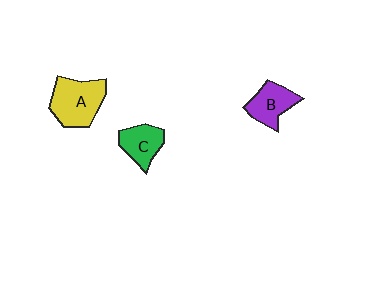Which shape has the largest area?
Shape A (yellow).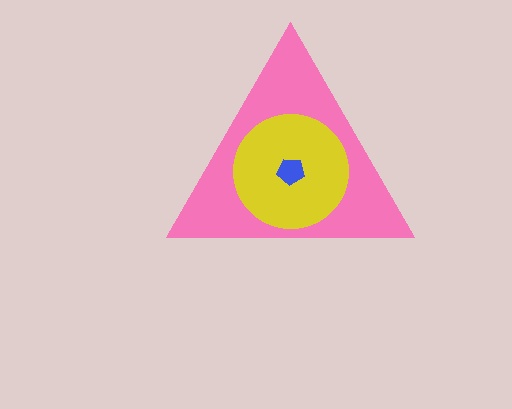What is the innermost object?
The blue pentagon.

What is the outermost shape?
The pink triangle.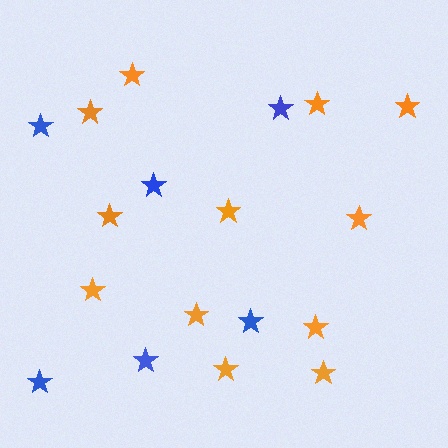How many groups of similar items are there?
There are 2 groups: one group of orange stars (12) and one group of blue stars (6).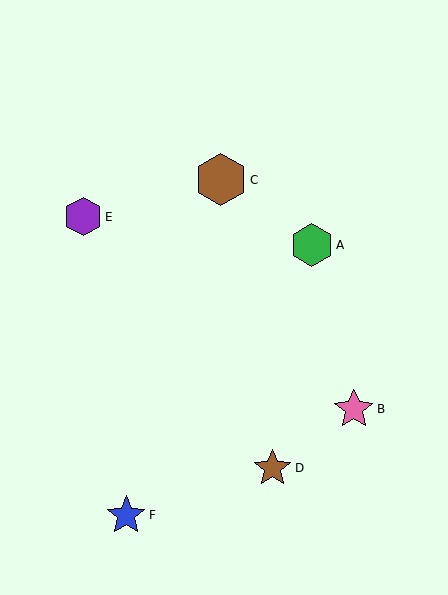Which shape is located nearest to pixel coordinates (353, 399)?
The pink star (labeled B) at (354, 409) is nearest to that location.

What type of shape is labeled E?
Shape E is a purple hexagon.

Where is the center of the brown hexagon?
The center of the brown hexagon is at (221, 180).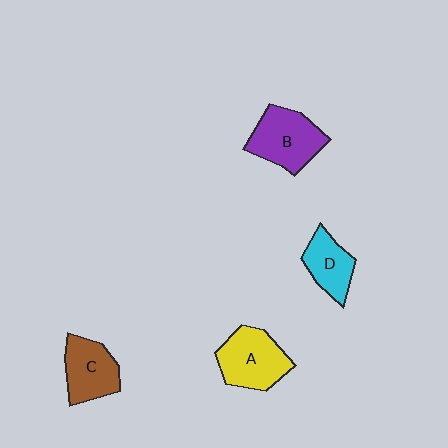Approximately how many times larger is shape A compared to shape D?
Approximately 1.4 times.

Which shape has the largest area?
Shape B (purple).